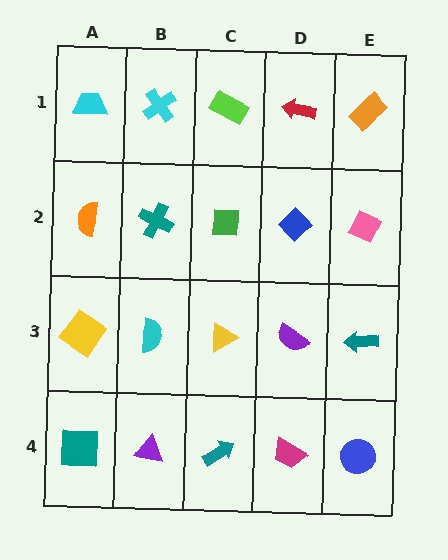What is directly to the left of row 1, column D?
A lime rectangle.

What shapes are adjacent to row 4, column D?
A purple semicircle (row 3, column D), a teal arrow (row 4, column C), a blue circle (row 4, column E).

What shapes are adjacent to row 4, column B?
A cyan semicircle (row 3, column B), a teal square (row 4, column A), a teal arrow (row 4, column C).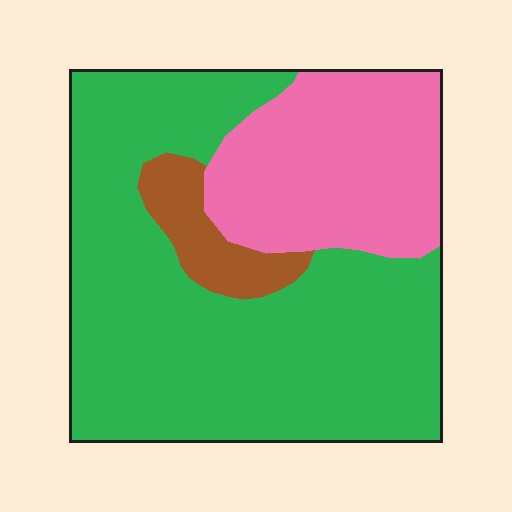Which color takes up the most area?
Green, at roughly 65%.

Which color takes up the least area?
Brown, at roughly 10%.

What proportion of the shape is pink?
Pink takes up about one quarter (1/4) of the shape.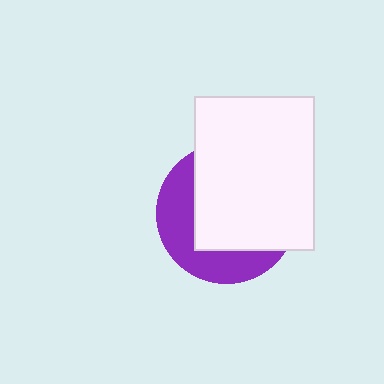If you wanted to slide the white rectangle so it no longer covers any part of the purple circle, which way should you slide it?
Slide it toward the upper-right — that is the most direct way to separate the two shapes.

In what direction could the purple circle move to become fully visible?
The purple circle could move toward the lower-left. That would shift it out from behind the white rectangle entirely.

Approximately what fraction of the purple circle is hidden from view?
Roughly 64% of the purple circle is hidden behind the white rectangle.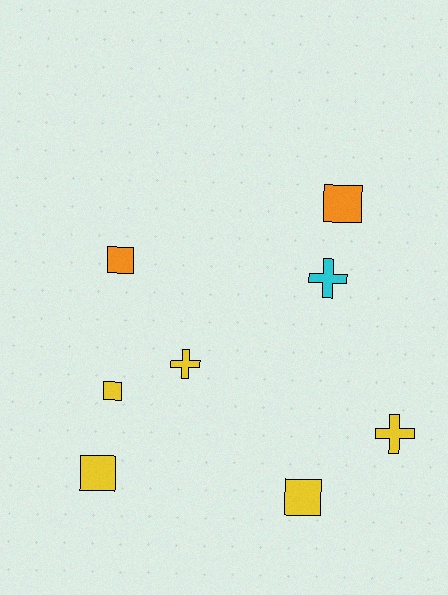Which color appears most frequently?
Yellow, with 5 objects.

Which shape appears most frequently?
Square, with 5 objects.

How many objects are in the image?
There are 8 objects.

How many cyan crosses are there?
There is 1 cyan cross.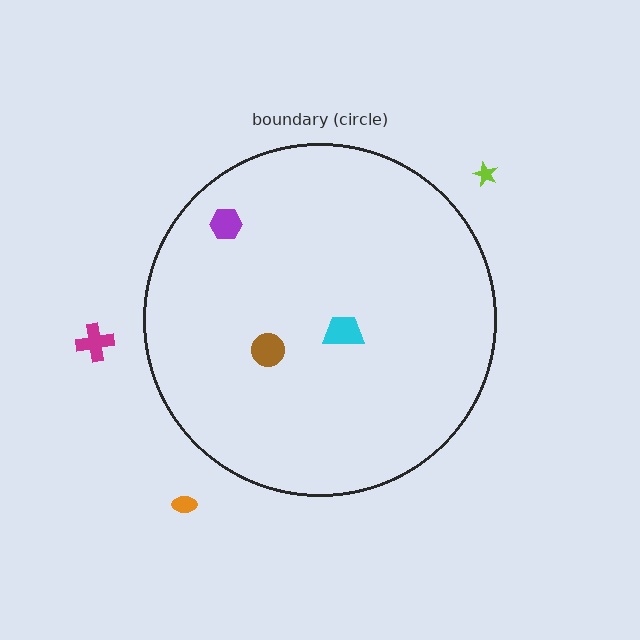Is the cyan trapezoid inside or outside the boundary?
Inside.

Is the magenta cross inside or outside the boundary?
Outside.